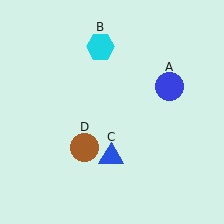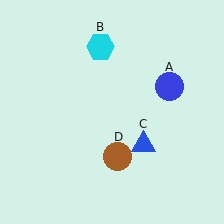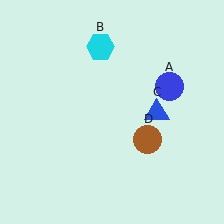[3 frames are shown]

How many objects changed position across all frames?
2 objects changed position: blue triangle (object C), brown circle (object D).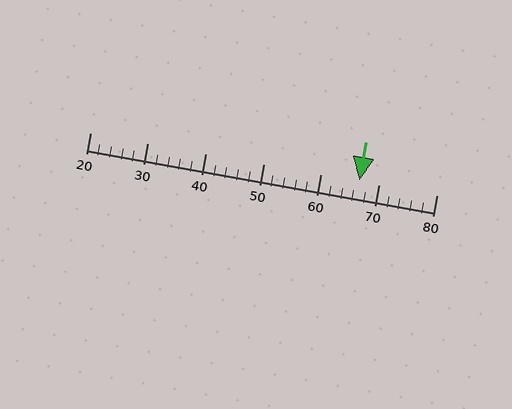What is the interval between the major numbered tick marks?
The major tick marks are spaced 10 units apart.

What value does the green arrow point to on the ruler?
The green arrow points to approximately 67.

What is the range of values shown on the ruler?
The ruler shows values from 20 to 80.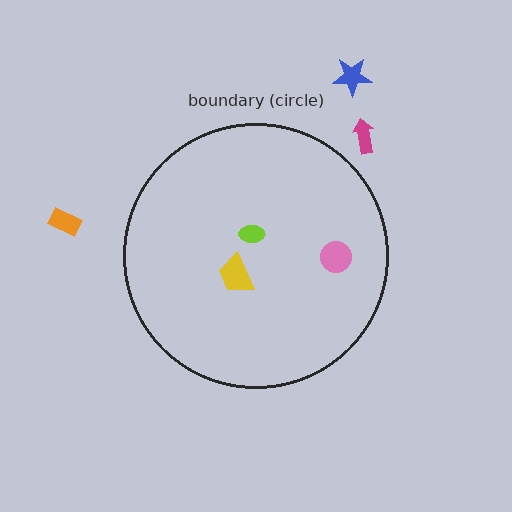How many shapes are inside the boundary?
3 inside, 3 outside.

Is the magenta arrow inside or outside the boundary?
Outside.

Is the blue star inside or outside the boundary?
Outside.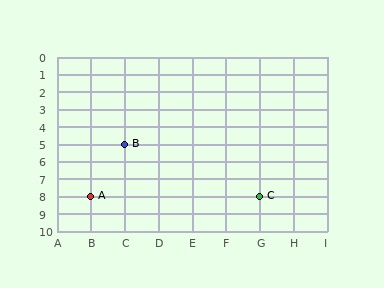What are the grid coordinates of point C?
Point C is at grid coordinates (G, 8).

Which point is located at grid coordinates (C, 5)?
Point B is at (C, 5).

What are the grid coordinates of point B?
Point B is at grid coordinates (C, 5).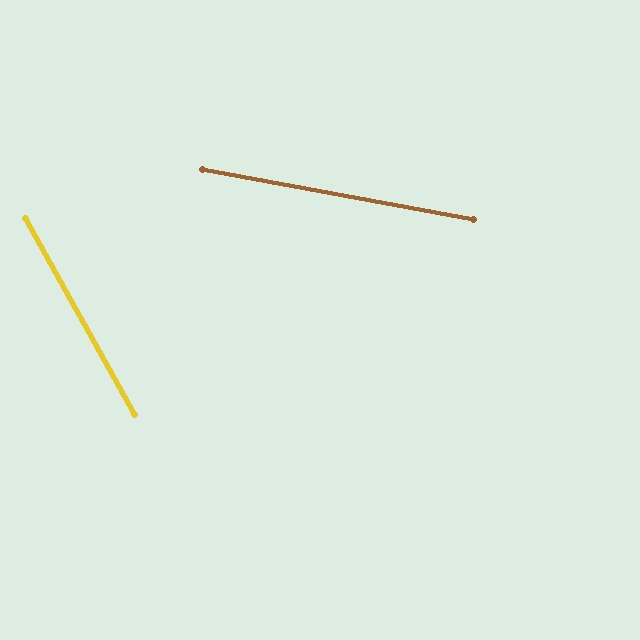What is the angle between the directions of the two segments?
Approximately 51 degrees.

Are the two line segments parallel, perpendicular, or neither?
Neither parallel nor perpendicular — they differ by about 51°.